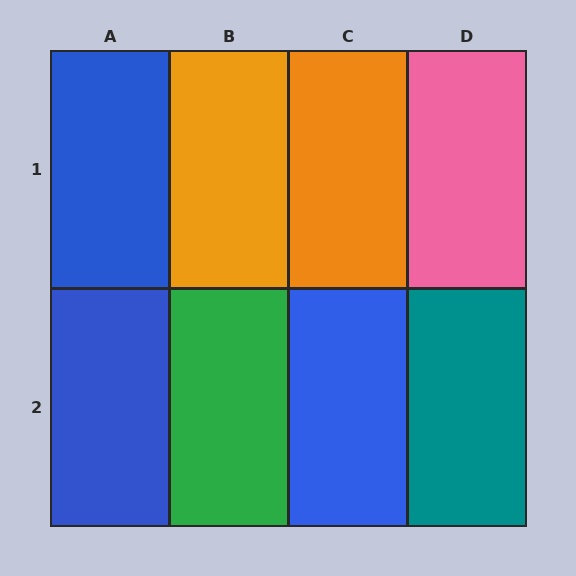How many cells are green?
1 cell is green.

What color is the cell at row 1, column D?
Pink.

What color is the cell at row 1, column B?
Orange.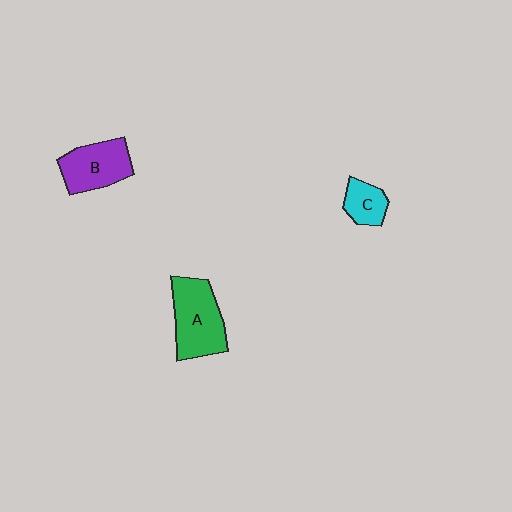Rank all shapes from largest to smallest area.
From largest to smallest: A (green), B (purple), C (cyan).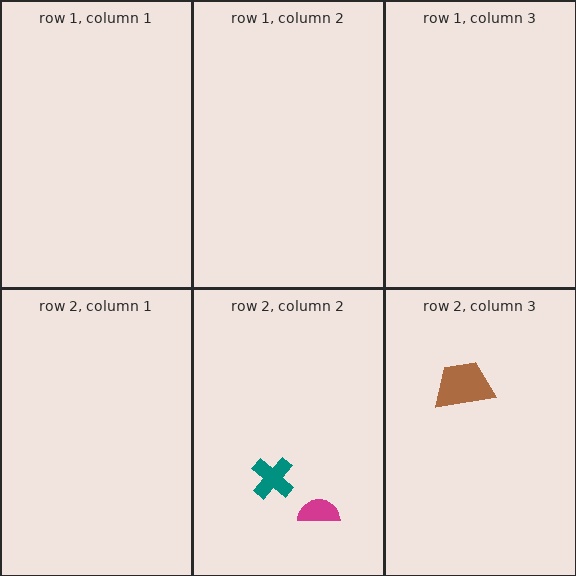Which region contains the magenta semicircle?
The row 2, column 2 region.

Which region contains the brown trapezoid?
The row 2, column 3 region.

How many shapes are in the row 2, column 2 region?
2.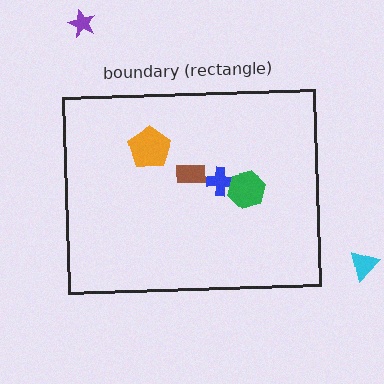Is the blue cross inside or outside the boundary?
Inside.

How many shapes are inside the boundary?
4 inside, 2 outside.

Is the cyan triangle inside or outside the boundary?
Outside.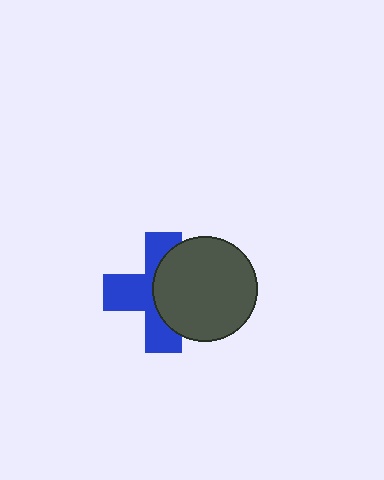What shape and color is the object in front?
The object in front is a dark gray circle.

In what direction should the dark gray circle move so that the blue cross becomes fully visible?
The dark gray circle should move right. That is the shortest direction to clear the overlap and leave the blue cross fully visible.